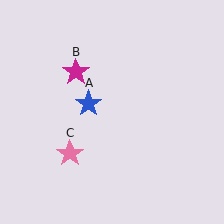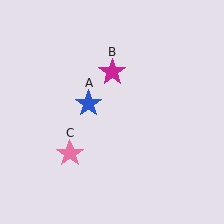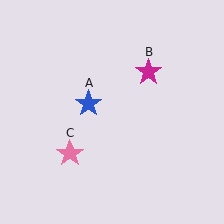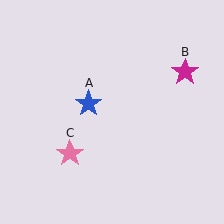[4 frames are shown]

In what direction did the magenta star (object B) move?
The magenta star (object B) moved right.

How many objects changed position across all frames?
1 object changed position: magenta star (object B).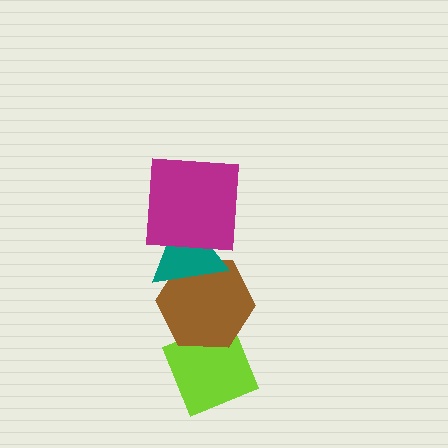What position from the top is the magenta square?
The magenta square is 1st from the top.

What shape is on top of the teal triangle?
The magenta square is on top of the teal triangle.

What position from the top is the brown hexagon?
The brown hexagon is 3rd from the top.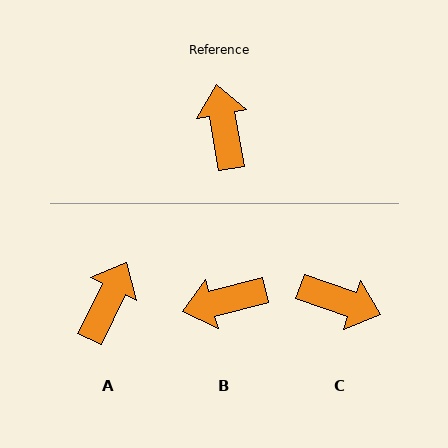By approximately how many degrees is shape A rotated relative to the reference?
Approximately 36 degrees clockwise.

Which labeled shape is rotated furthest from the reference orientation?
C, about 120 degrees away.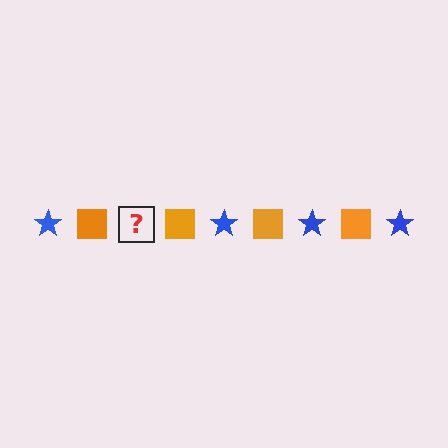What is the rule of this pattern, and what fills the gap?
The rule is that the pattern alternates between blue star and orange square. The gap should be filled with a blue star.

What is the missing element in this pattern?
The missing element is a blue star.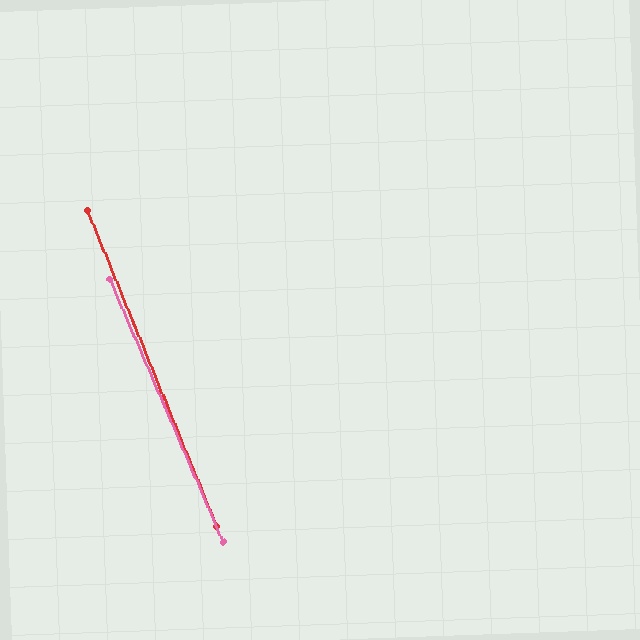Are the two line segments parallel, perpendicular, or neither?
Parallel — their directions differ by only 1.1°.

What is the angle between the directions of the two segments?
Approximately 1 degree.